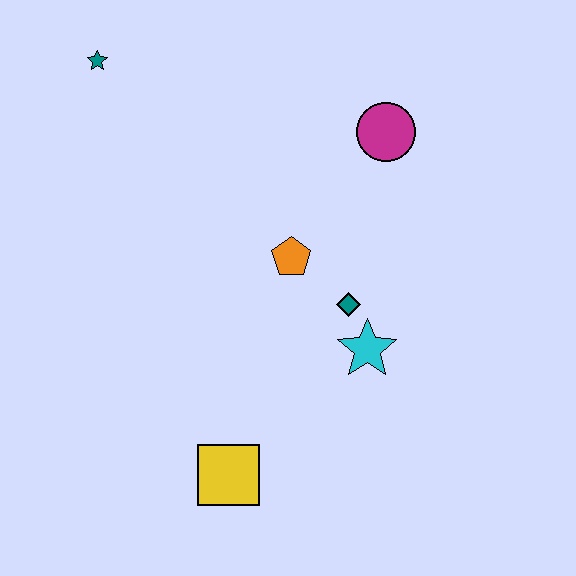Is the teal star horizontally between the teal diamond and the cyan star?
No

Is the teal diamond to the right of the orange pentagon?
Yes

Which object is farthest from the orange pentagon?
The teal star is farthest from the orange pentagon.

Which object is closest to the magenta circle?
The orange pentagon is closest to the magenta circle.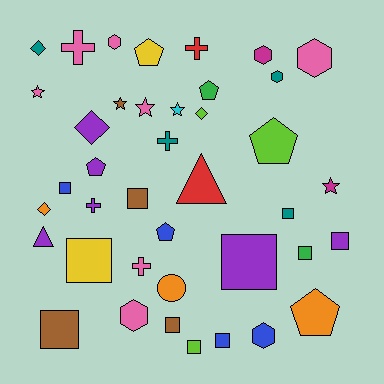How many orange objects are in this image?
There are 3 orange objects.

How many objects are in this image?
There are 40 objects.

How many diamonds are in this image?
There are 4 diamonds.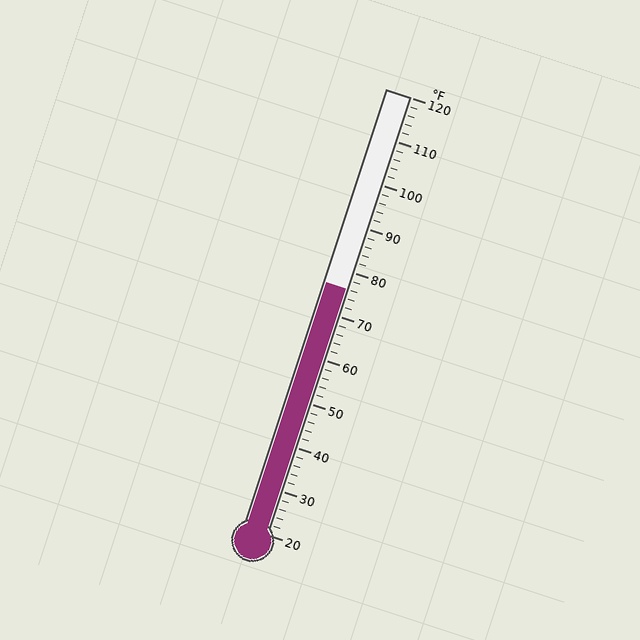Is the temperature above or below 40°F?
The temperature is above 40°F.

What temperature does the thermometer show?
The thermometer shows approximately 76°F.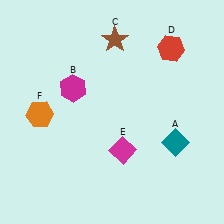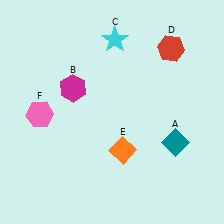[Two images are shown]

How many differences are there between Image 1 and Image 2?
There are 3 differences between the two images.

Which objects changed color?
C changed from brown to cyan. E changed from magenta to orange. F changed from orange to pink.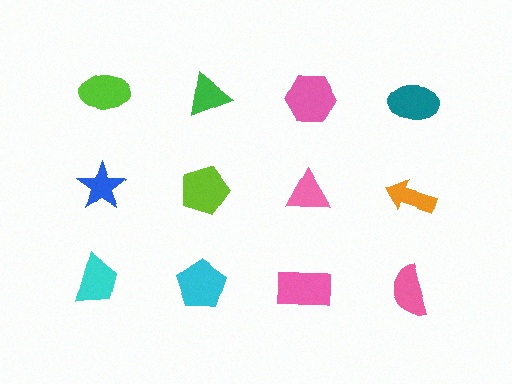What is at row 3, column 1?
A cyan trapezoid.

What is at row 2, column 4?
An orange arrow.